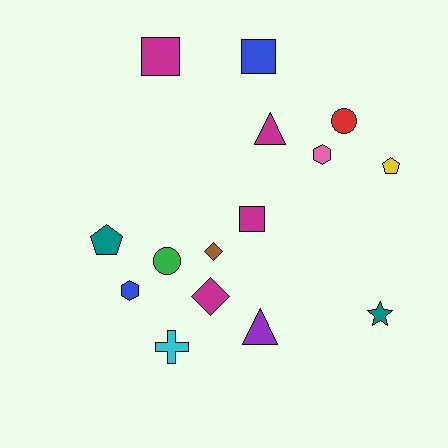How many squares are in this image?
There are 3 squares.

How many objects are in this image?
There are 15 objects.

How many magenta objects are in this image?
There are 4 magenta objects.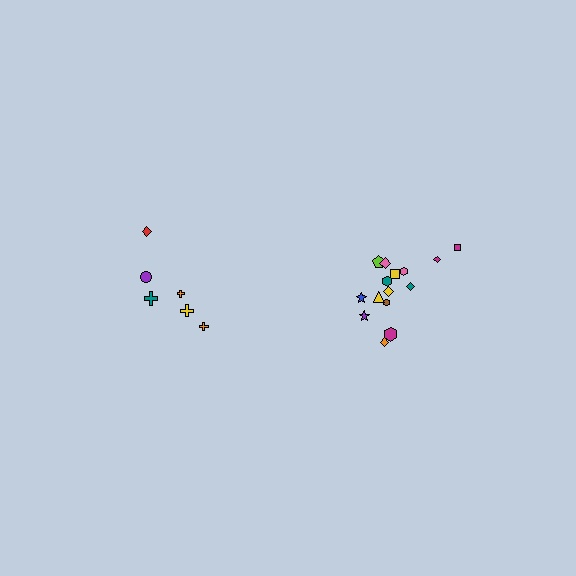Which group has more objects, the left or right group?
The right group.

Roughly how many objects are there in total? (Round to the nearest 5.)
Roughly 20 objects in total.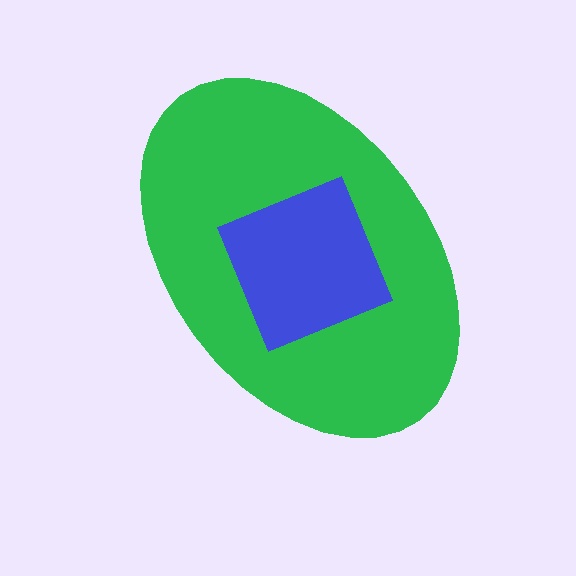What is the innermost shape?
The blue diamond.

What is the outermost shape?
The green ellipse.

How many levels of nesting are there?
2.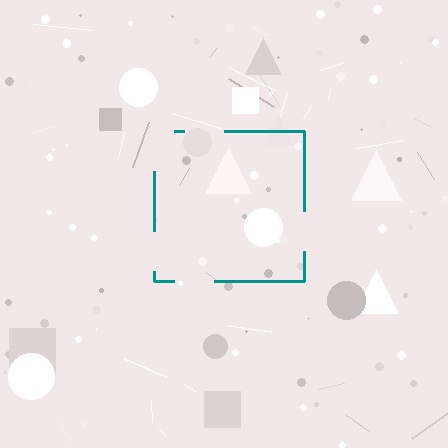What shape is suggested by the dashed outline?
The dashed outline suggests a square.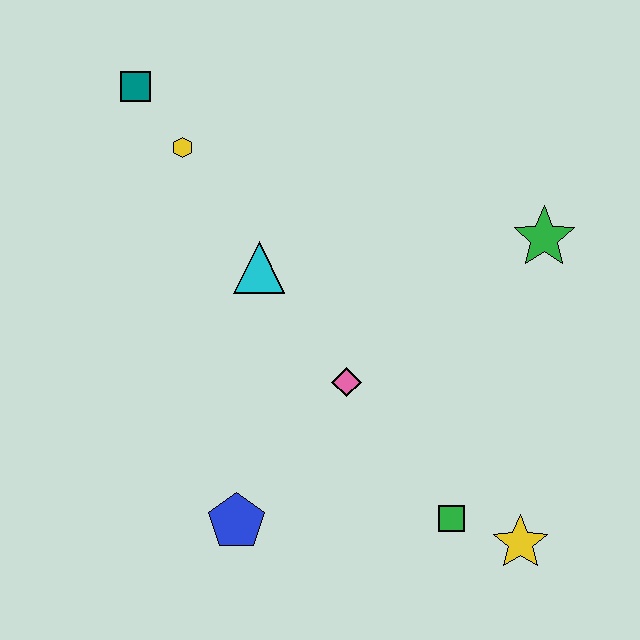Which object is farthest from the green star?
The teal square is farthest from the green star.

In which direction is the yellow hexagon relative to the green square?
The yellow hexagon is above the green square.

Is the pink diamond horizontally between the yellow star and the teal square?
Yes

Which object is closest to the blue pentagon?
The pink diamond is closest to the blue pentagon.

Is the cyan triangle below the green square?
No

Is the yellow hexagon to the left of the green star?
Yes